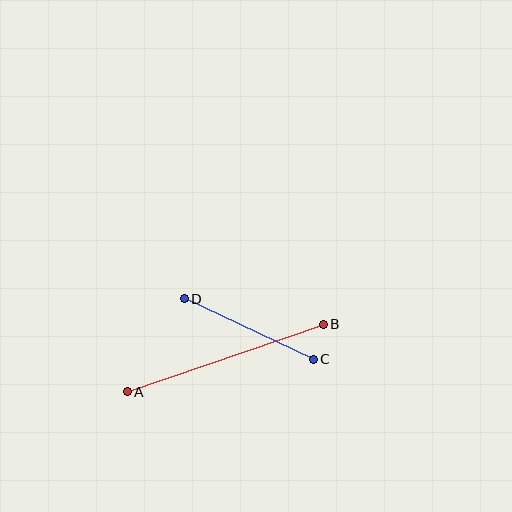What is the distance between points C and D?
The distance is approximately 143 pixels.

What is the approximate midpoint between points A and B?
The midpoint is at approximately (225, 358) pixels.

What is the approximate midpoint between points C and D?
The midpoint is at approximately (249, 329) pixels.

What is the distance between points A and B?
The distance is approximately 207 pixels.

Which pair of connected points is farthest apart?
Points A and B are farthest apart.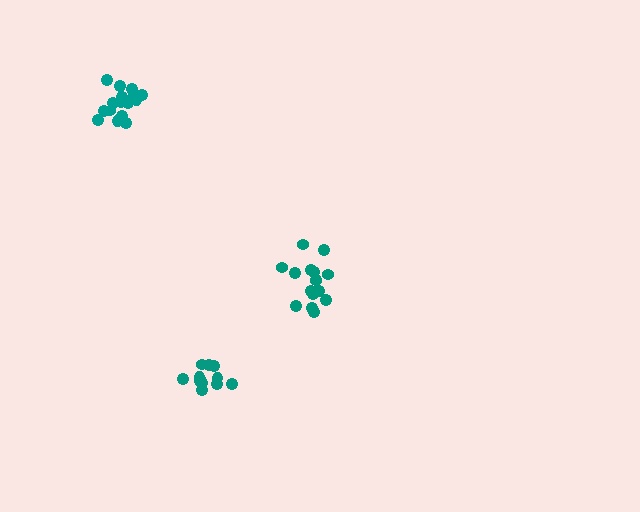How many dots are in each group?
Group 1: 12 dots, Group 2: 16 dots, Group 3: 17 dots (45 total).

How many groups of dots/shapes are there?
There are 3 groups.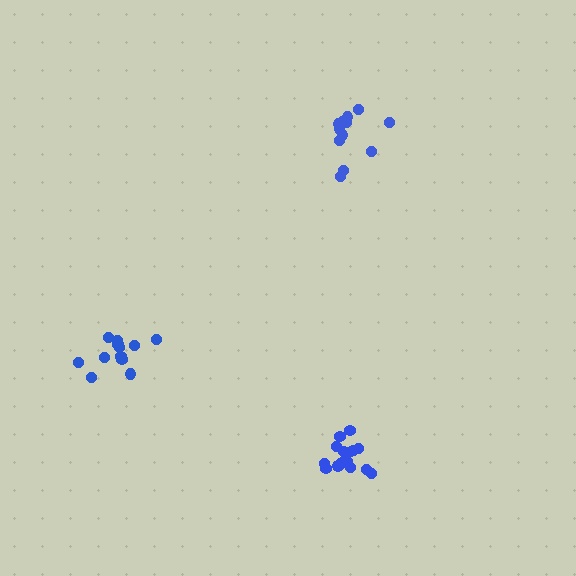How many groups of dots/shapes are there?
There are 3 groups.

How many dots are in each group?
Group 1: 12 dots, Group 2: 17 dots, Group 3: 12 dots (41 total).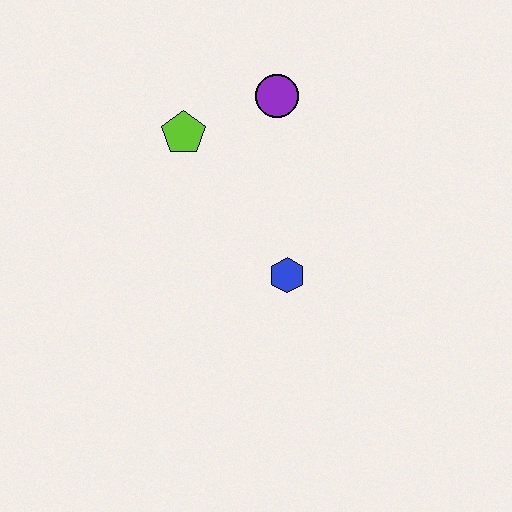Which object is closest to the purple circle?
The lime pentagon is closest to the purple circle.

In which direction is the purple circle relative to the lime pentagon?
The purple circle is to the right of the lime pentagon.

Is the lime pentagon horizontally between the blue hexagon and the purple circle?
No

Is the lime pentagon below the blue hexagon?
No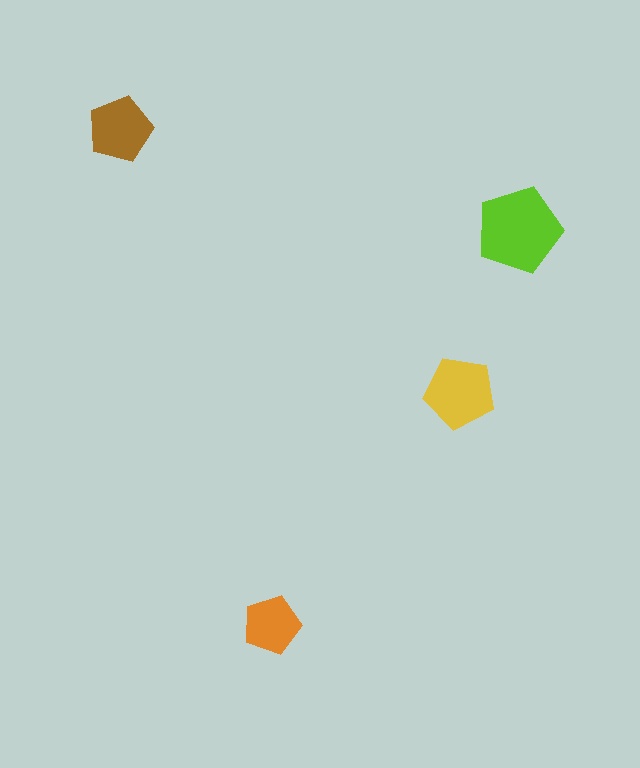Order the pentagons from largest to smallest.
the lime one, the yellow one, the brown one, the orange one.